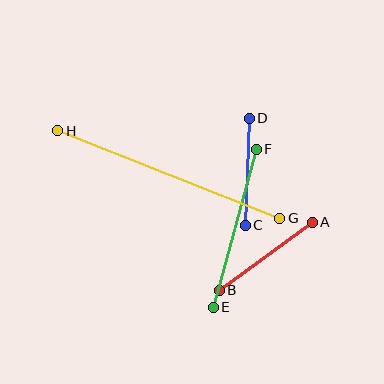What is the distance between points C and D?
The distance is approximately 107 pixels.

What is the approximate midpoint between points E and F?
The midpoint is at approximately (235, 228) pixels.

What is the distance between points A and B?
The distance is approximately 115 pixels.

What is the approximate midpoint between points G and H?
The midpoint is at approximately (169, 174) pixels.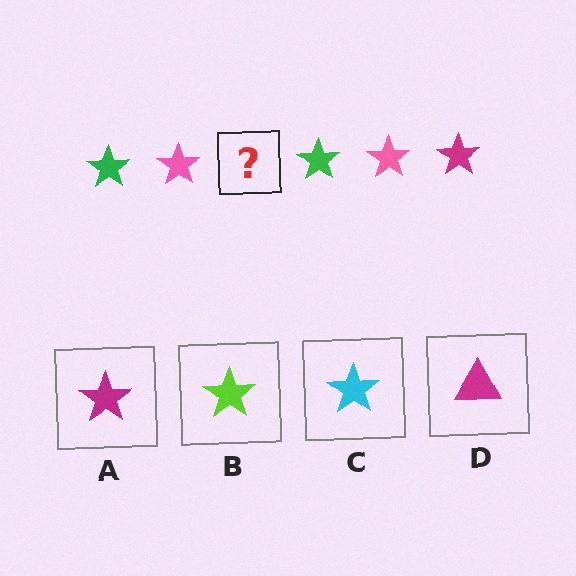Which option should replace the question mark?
Option A.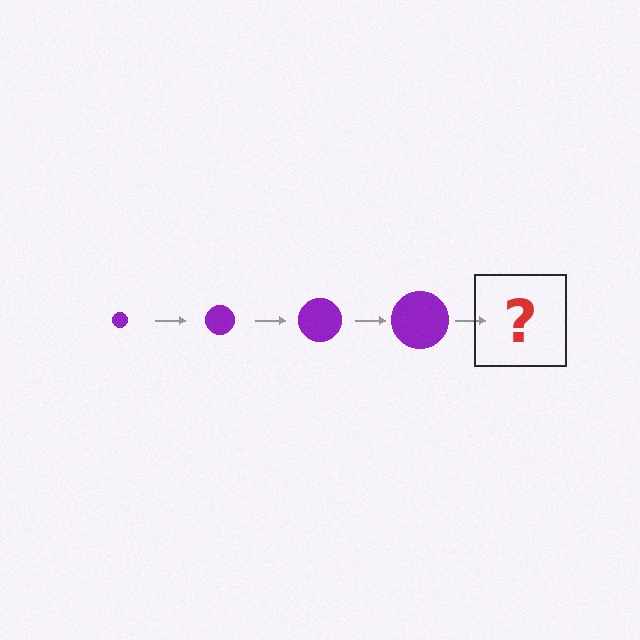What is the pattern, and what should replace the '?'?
The pattern is that the circle gets progressively larger each step. The '?' should be a purple circle, larger than the previous one.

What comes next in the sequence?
The next element should be a purple circle, larger than the previous one.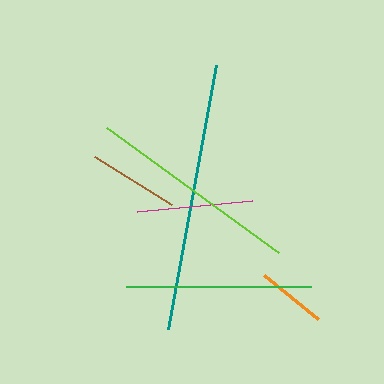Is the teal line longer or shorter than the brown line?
The teal line is longer than the brown line.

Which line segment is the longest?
The teal line is the longest at approximately 268 pixels.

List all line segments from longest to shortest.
From longest to shortest: teal, lime, green, magenta, brown, orange.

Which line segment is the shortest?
The orange line is the shortest at approximately 70 pixels.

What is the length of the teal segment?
The teal segment is approximately 268 pixels long.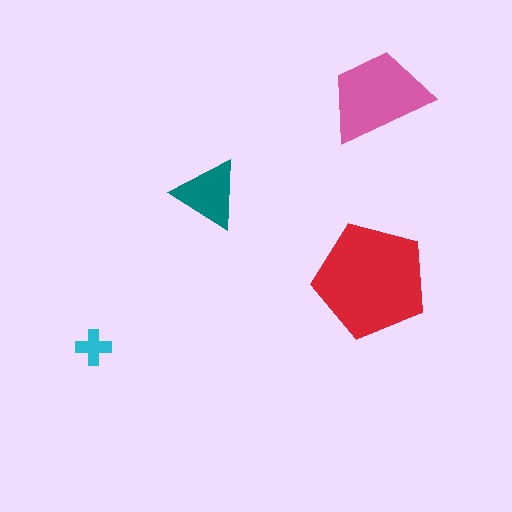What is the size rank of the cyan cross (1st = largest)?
4th.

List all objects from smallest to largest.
The cyan cross, the teal triangle, the pink trapezoid, the red pentagon.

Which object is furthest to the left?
The cyan cross is leftmost.